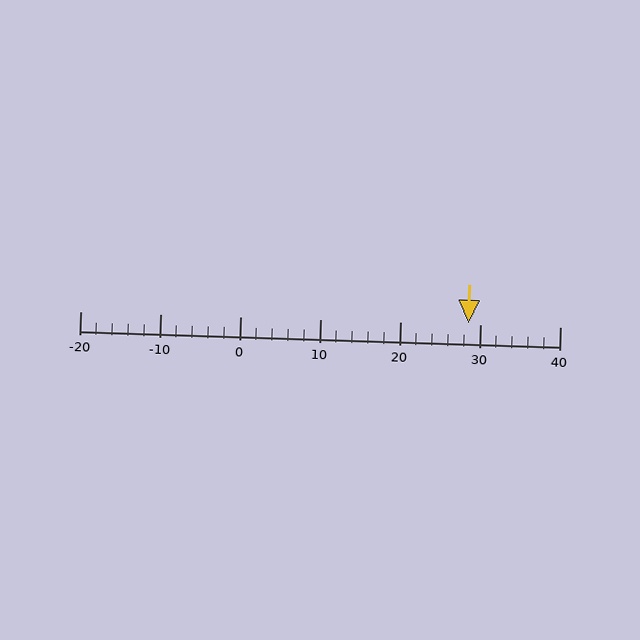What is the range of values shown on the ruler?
The ruler shows values from -20 to 40.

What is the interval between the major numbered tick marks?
The major tick marks are spaced 10 units apart.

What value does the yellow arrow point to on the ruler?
The yellow arrow points to approximately 28.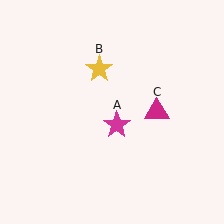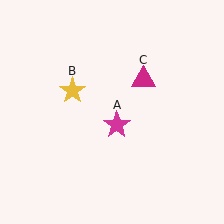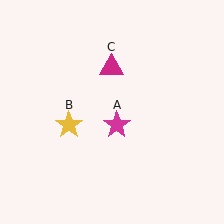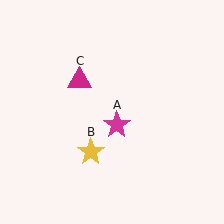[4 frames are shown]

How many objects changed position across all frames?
2 objects changed position: yellow star (object B), magenta triangle (object C).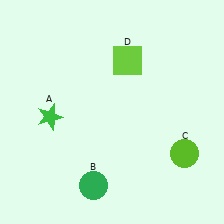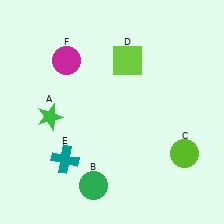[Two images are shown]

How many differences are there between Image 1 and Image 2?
There are 2 differences between the two images.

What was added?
A teal cross (E), a magenta circle (F) were added in Image 2.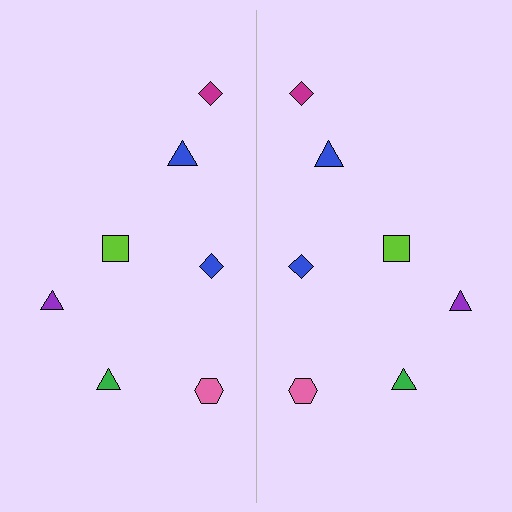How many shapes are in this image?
There are 14 shapes in this image.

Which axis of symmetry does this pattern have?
The pattern has a vertical axis of symmetry running through the center of the image.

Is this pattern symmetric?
Yes, this pattern has bilateral (reflection) symmetry.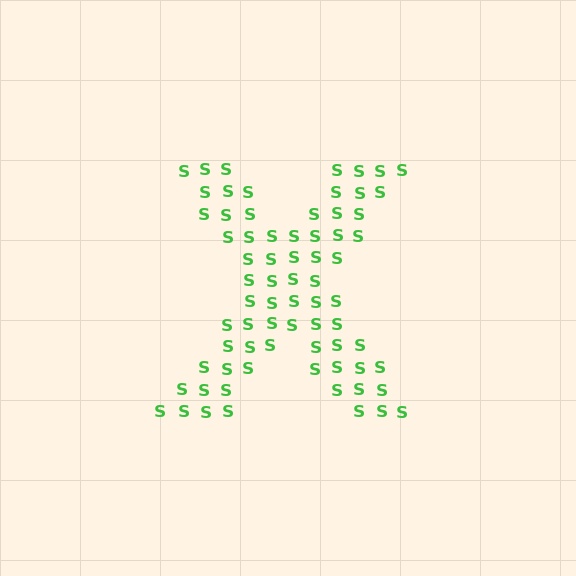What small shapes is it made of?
It is made of small letter S's.